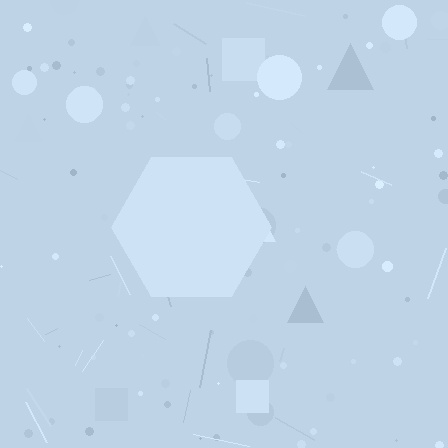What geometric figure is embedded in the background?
A hexagon is embedded in the background.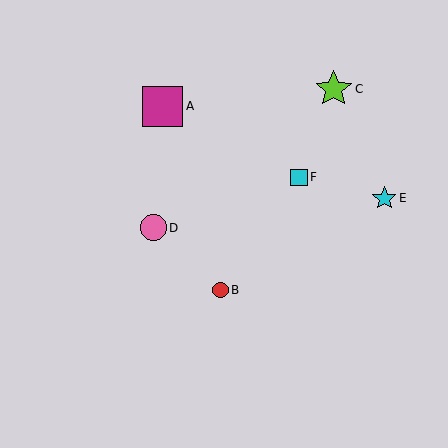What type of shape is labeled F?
Shape F is a cyan square.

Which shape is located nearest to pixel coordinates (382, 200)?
The cyan star (labeled E) at (384, 198) is nearest to that location.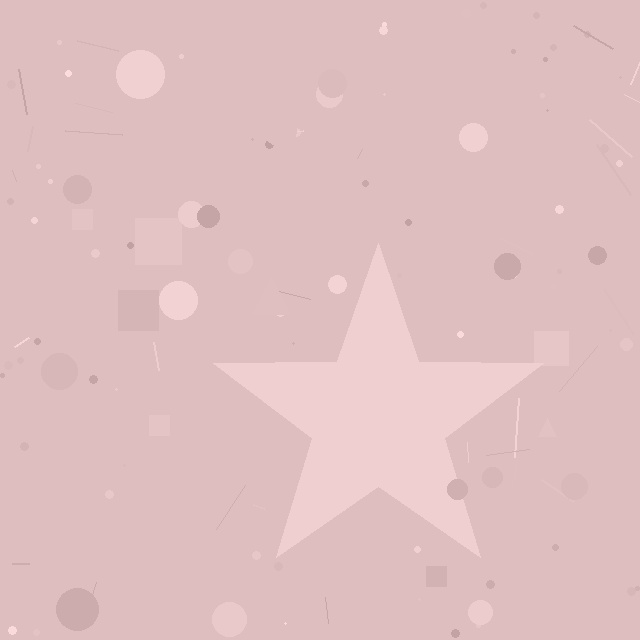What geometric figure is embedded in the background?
A star is embedded in the background.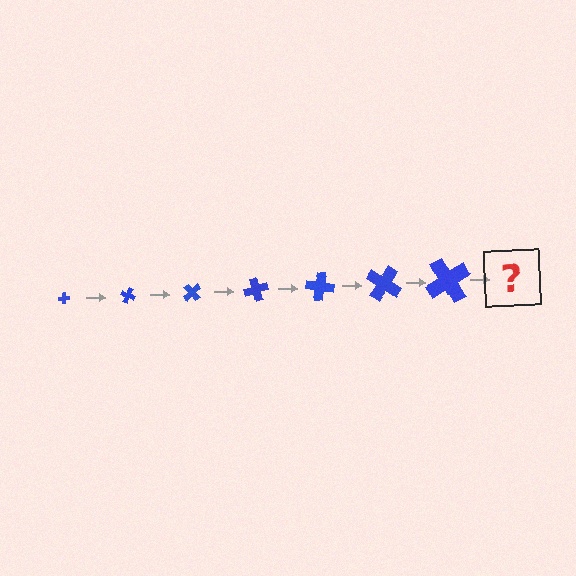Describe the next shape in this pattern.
It should be a cross, larger than the previous one and rotated 175 degrees from the start.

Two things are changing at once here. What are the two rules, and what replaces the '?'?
The two rules are that the cross grows larger each step and it rotates 25 degrees each step. The '?' should be a cross, larger than the previous one and rotated 175 degrees from the start.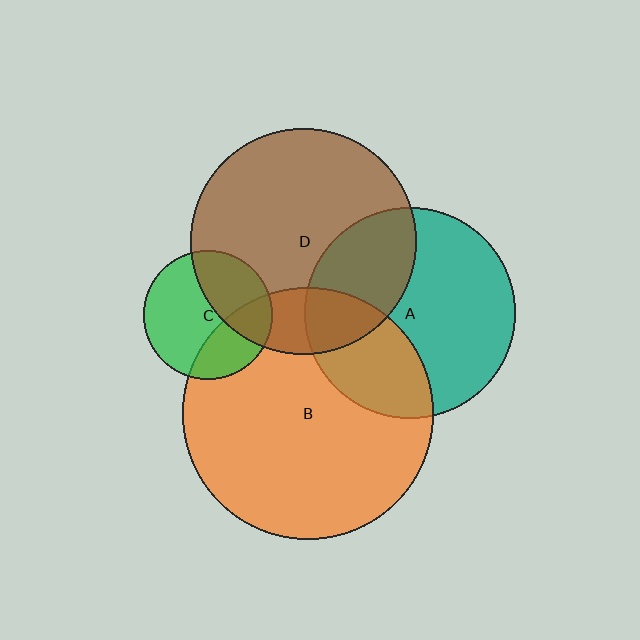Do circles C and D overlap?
Yes.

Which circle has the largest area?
Circle B (orange).